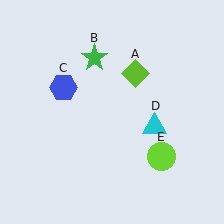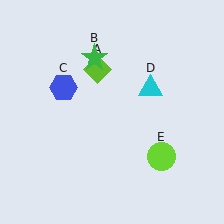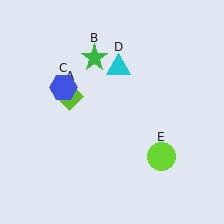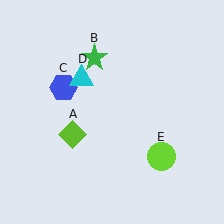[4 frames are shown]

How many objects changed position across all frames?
2 objects changed position: lime diamond (object A), cyan triangle (object D).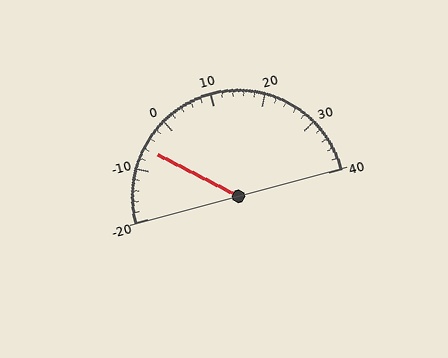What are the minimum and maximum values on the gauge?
The gauge ranges from -20 to 40.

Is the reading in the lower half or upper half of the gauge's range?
The reading is in the lower half of the range (-20 to 40).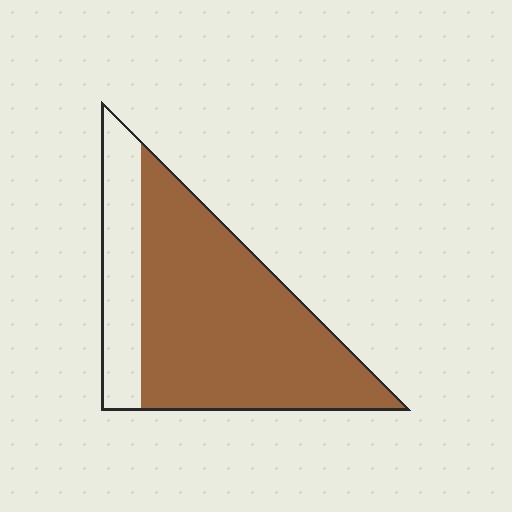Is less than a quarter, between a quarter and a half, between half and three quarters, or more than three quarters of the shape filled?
More than three quarters.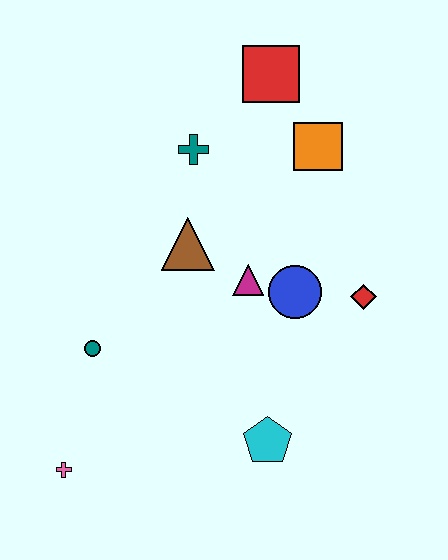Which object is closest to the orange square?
The red square is closest to the orange square.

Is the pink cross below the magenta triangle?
Yes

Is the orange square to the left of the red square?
No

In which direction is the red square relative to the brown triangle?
The red square is above the brown triangle.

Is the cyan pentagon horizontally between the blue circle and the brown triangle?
Yes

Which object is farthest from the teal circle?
The red square is farthest from the teal circle.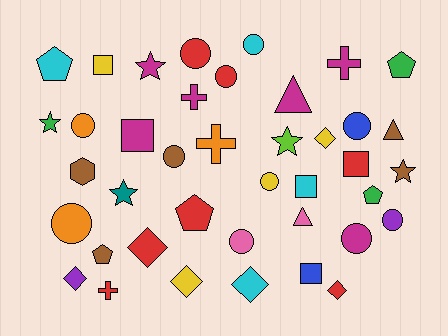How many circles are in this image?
There are 11 circles.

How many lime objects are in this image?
There is 1 lime object.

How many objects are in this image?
There are 40 objects.